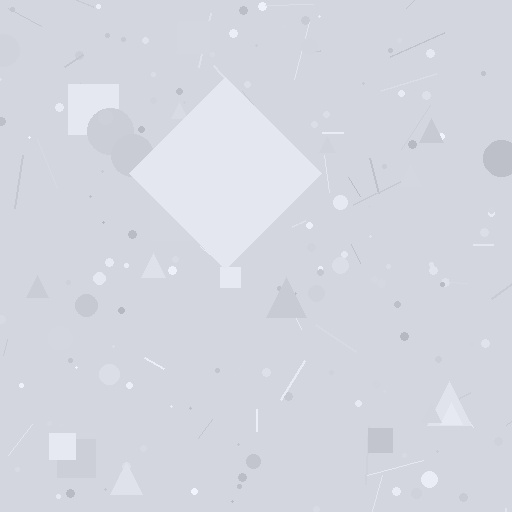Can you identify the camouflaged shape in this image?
The camouflaged shape is a diamond.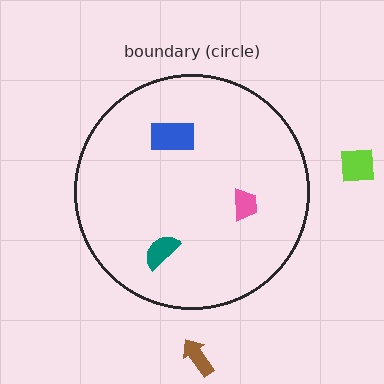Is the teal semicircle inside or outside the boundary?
Inside.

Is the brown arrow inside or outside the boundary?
Outside.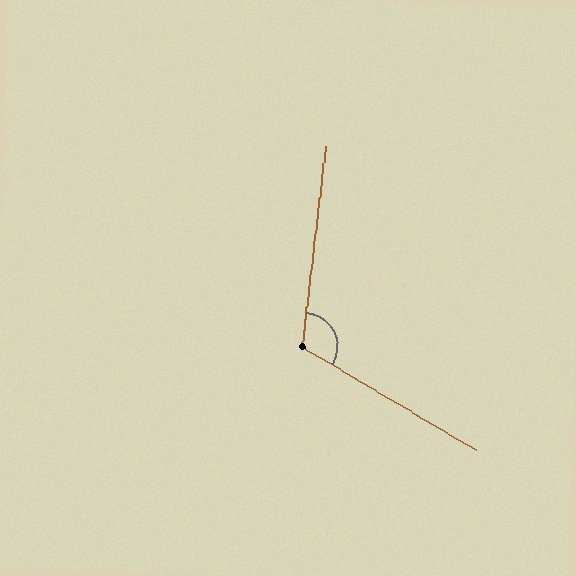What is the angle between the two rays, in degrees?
Approximately 114 degrees.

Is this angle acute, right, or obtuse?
It is obtuse.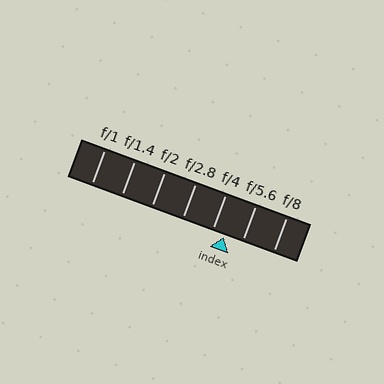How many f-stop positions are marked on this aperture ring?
There are 7 f-stop positions marked.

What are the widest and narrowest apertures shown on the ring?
The widest aperture shown is f/1 and the narrowest is f/8.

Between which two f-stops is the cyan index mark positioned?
The index mark is between f/4 and f/5.6.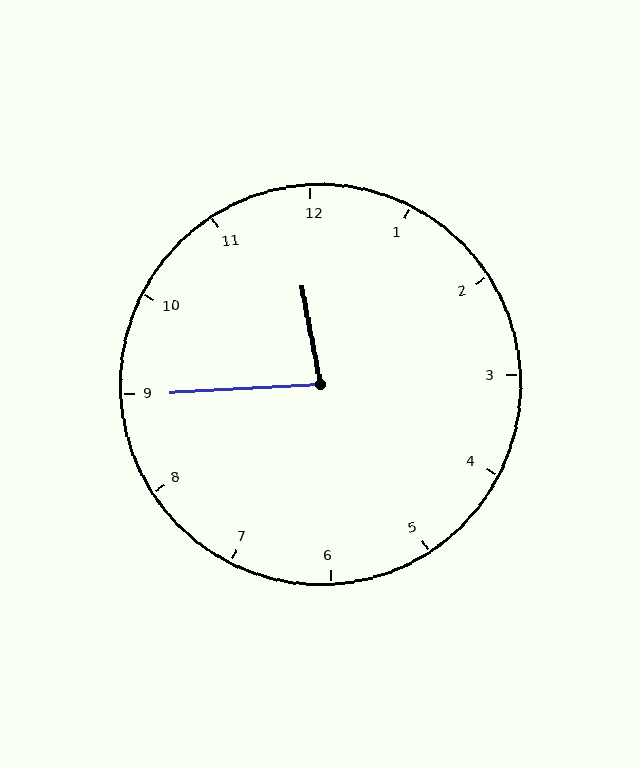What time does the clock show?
11:45.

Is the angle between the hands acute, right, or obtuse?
It is acute.